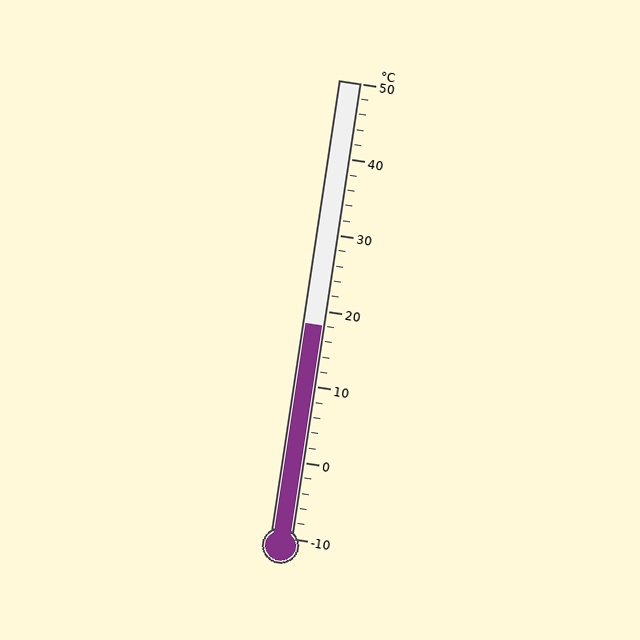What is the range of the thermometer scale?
The thermometer scale ranges from -10°C to 50°C.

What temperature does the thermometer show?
The thermometer shows approximately 18°C.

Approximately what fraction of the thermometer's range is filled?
The thermometer is filled to approximately 45% of its range.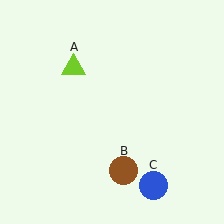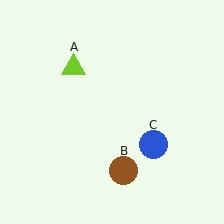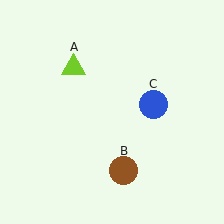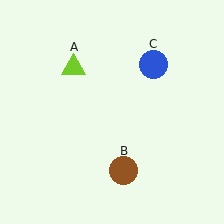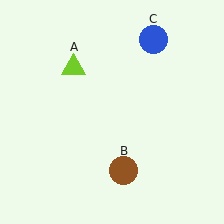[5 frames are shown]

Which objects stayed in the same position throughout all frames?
Lime triangle (object A) and brown circle (object B) remained stationary.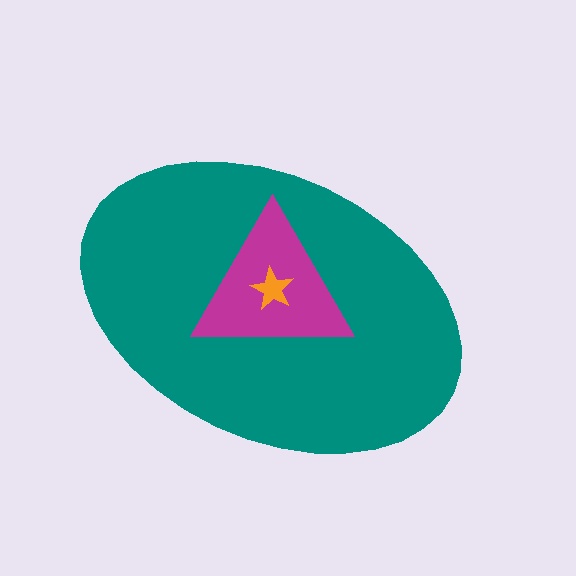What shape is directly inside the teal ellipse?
The magenta triangle.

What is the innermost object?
The orange star.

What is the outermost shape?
The teal ellipse.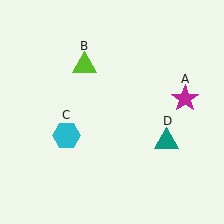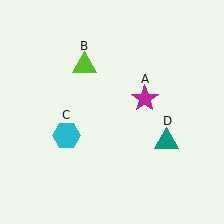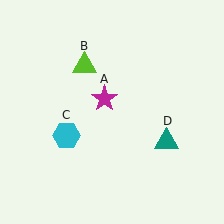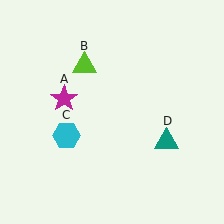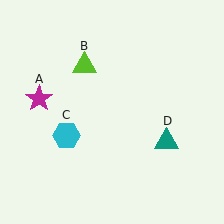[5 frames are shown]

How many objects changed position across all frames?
1 object changed position: magenta star (object A).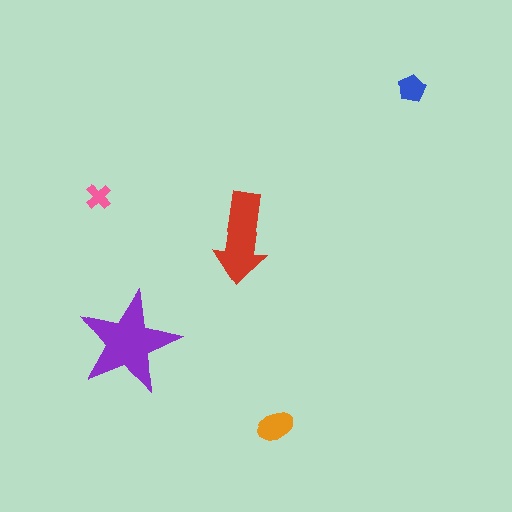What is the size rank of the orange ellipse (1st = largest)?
3rd.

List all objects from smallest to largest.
The pink cross, the blue pentagon, the orange ellipse, the red arrow, the purple star.